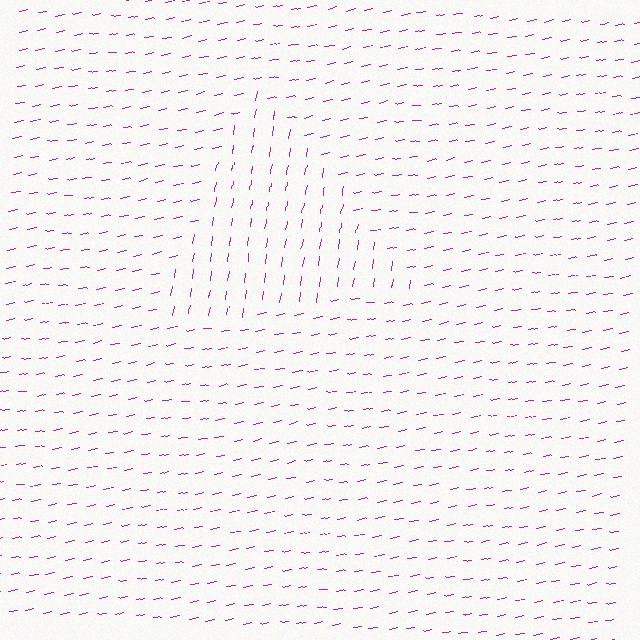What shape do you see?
I see a triangle.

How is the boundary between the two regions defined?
The boundary is defined purely by a change in line orientation (approximately 70 degrees difference). All lines are the same color and thickness.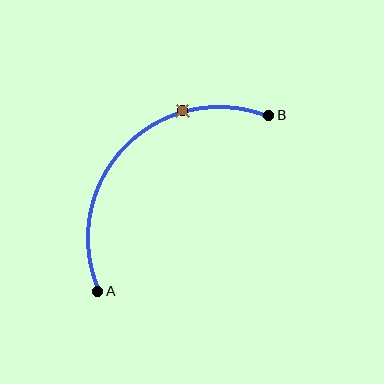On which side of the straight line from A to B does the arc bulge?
The arc bulges above and to the left of the straight line connecting A and B.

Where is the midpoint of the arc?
The arc midpoint is the point on the curve farthest from the straight line joining A and B. It sits above and to the left of that line.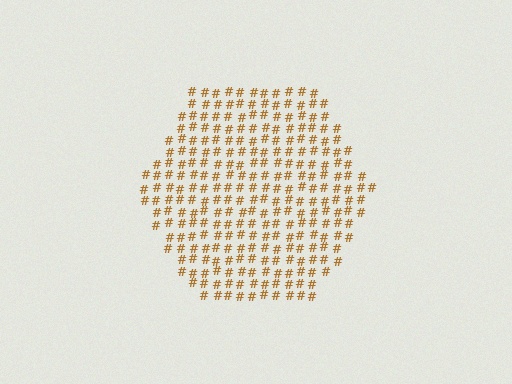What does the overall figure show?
The overall figure shows a hexagon.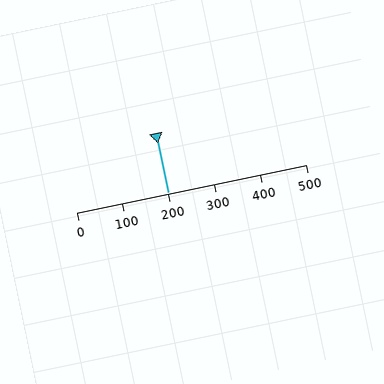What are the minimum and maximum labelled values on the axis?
The axis runs from 0 to 500.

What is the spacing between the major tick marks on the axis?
The major ticks are spaced 100 apart.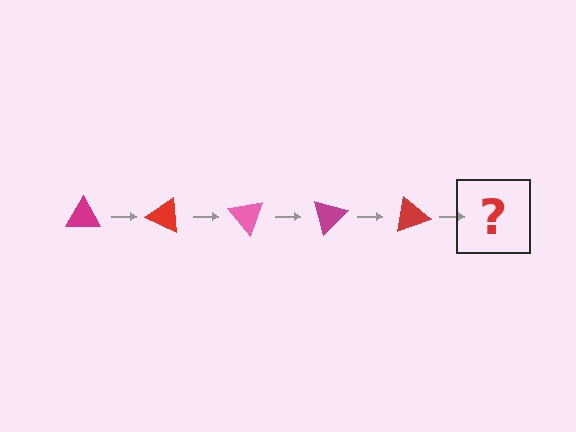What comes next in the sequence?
The next element should be a pink triangle, rotated 125 degrees from the start.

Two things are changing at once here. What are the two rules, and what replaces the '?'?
The two rules are that it rotates 25 degrees each step and the color cycles through magenta, red, and pink. The '?' should be a pink triangle, rotated 125 degrees from the start.